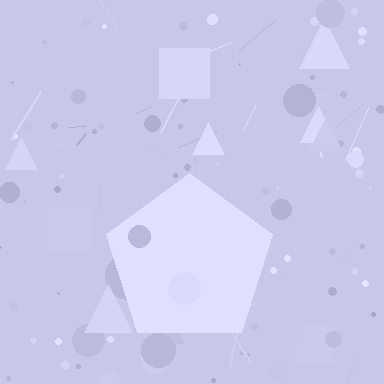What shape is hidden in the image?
A pentagon is hidden in the image.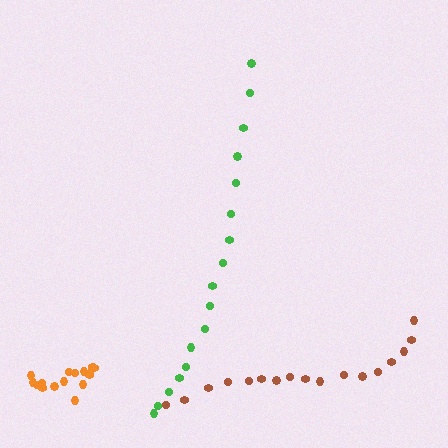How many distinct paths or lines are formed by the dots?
There are 3 distinct paths.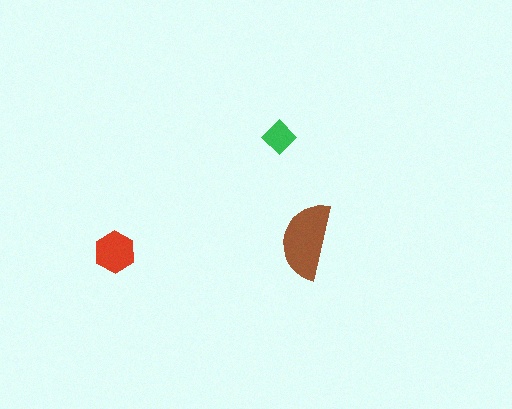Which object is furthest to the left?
The red hexagon is leftmost.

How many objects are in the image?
There are 3 objects in the image.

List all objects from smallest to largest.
The green diamond, the red hexagon, the brown semicircle.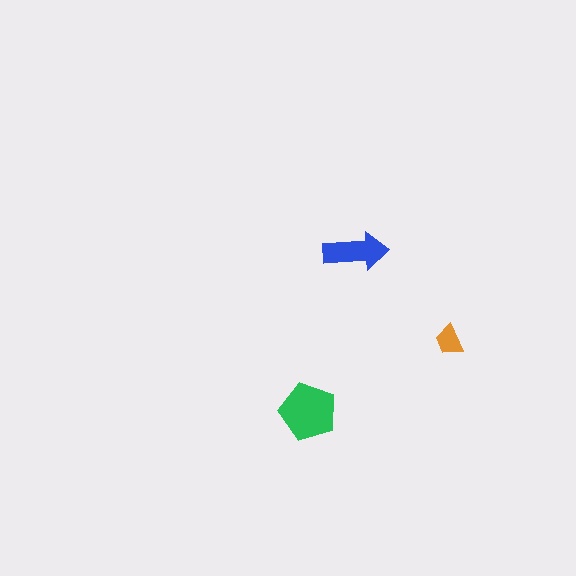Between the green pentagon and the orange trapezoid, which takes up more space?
The green pentagon.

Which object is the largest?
The green pentagon.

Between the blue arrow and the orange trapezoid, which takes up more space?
The blue arrow.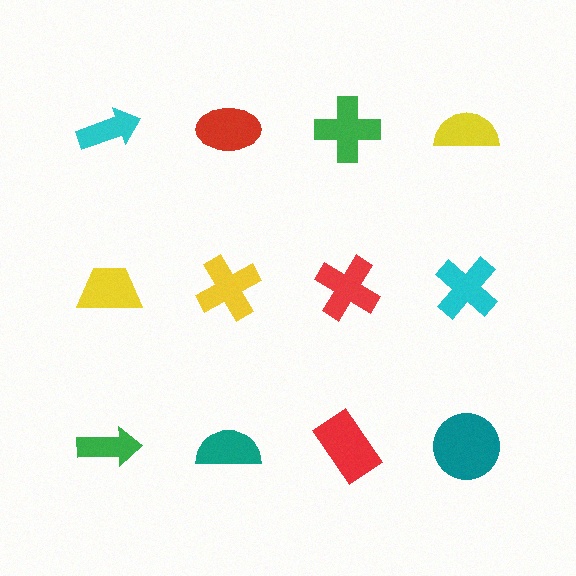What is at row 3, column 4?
A teal circle.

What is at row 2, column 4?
A cyan cross.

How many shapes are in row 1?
4 shapes.